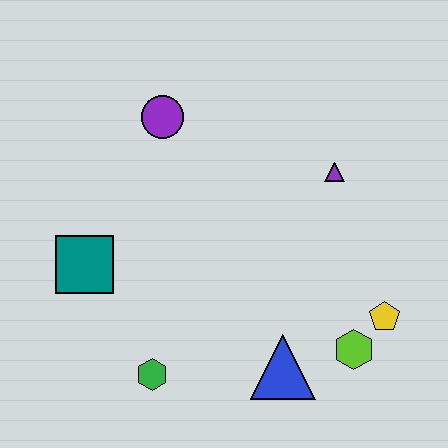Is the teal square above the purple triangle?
No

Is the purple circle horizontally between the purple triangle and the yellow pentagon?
No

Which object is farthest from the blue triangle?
The purple circle is farthest from the blue triangle.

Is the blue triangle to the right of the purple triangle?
No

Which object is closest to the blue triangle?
The lime hexagon is closest to the blue triangle.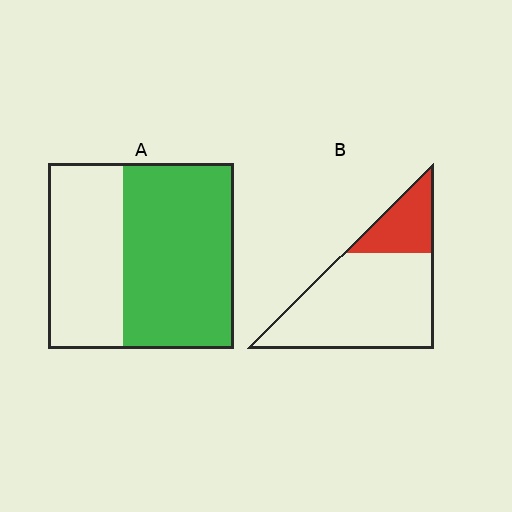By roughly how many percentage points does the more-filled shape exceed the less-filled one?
By roughly 35 percentage points (A over B).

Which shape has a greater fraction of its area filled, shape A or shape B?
Shape A.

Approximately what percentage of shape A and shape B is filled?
A is approximately 60% and B is approximately 25%.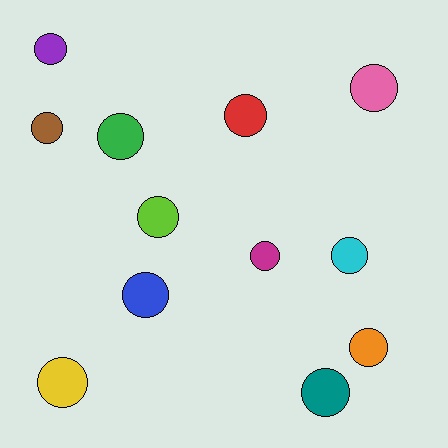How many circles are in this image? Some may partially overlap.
There are 12 circles.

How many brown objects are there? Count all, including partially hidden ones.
There is 1 brown object.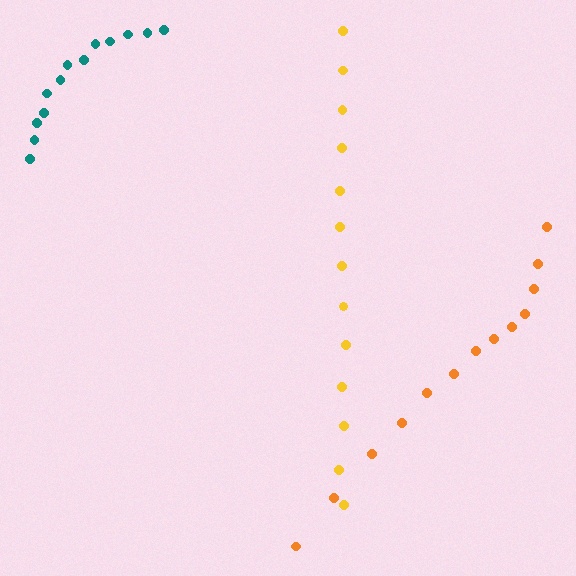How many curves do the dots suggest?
There are 3 distinct paths.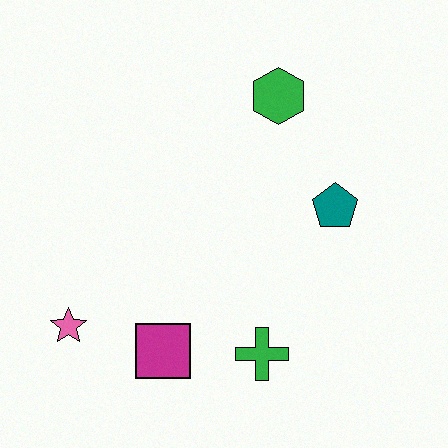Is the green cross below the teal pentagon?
Yes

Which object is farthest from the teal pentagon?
The pink star is farthest from the teal pentagon.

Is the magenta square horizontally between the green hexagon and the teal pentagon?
No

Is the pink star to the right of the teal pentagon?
No